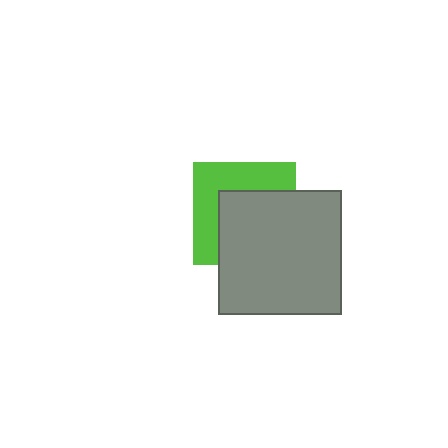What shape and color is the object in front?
The object in front is a gray rectangle.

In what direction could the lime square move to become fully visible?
The lime square could move toward the upper-left. That would shift it out from behind the gray rectangle entirely.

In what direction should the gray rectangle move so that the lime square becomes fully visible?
The gray rectangle should move toward the lower-right. That is the shortest direction to clear the overlap and leave the lime square fully visible.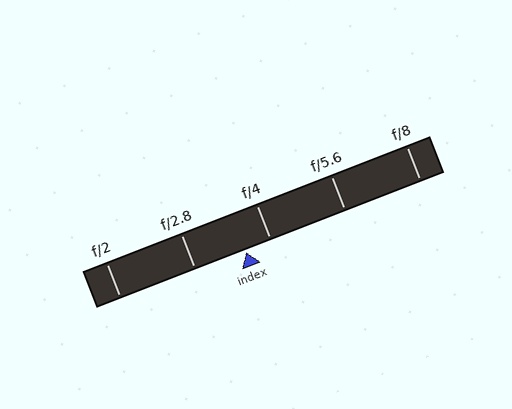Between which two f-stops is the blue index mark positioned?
The index mark is between f/2.8 and f/4.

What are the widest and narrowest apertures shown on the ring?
The widest aperture shown is f/2 and the narrowest is f/8.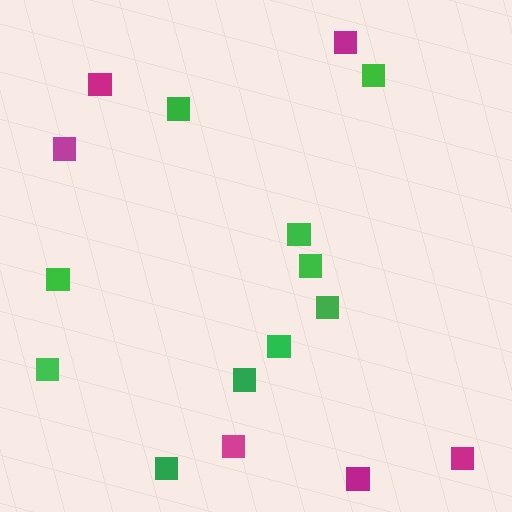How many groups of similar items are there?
There are 2 groups: one group of magenta squares (6) and one group of green squares (10).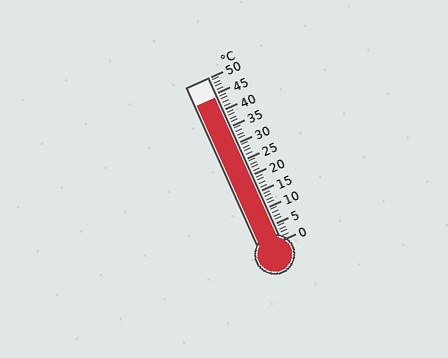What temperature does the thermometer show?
The thermometer shows approximately 44°C.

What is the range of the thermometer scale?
The thermometer scale ranges from 0°C to 50°C.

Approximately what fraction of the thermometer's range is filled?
The thermometer is filled to approximately 90% of its range.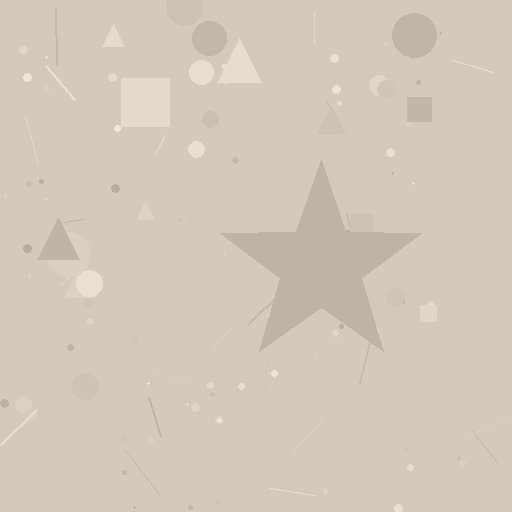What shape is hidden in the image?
A star is hidden in the image.